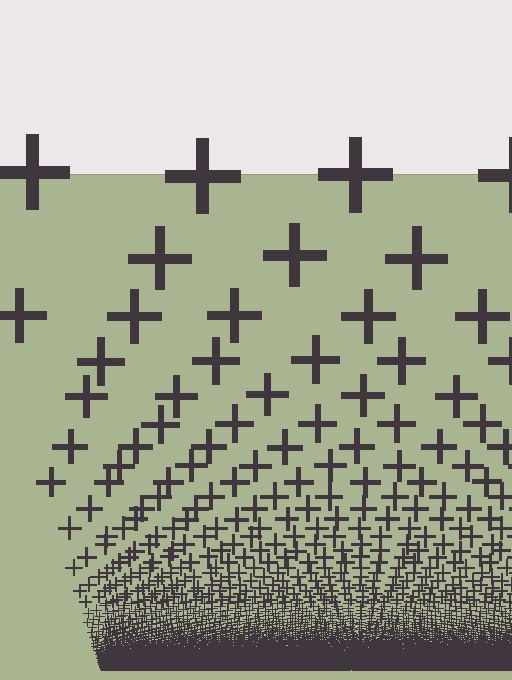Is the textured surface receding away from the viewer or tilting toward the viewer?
The surface appears to tilt toward the viewer. Texture elements get larger and sparser toward the top.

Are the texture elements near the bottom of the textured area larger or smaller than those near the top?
Smaller. The gradient is inverted — elements near the bottom are smaller and denser.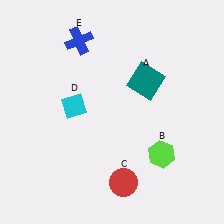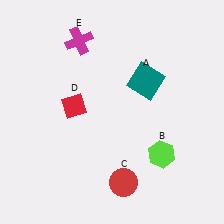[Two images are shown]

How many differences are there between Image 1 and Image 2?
There are 2 differences between the two images.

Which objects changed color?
D changed from cyan to red. E changed from blue to magenta.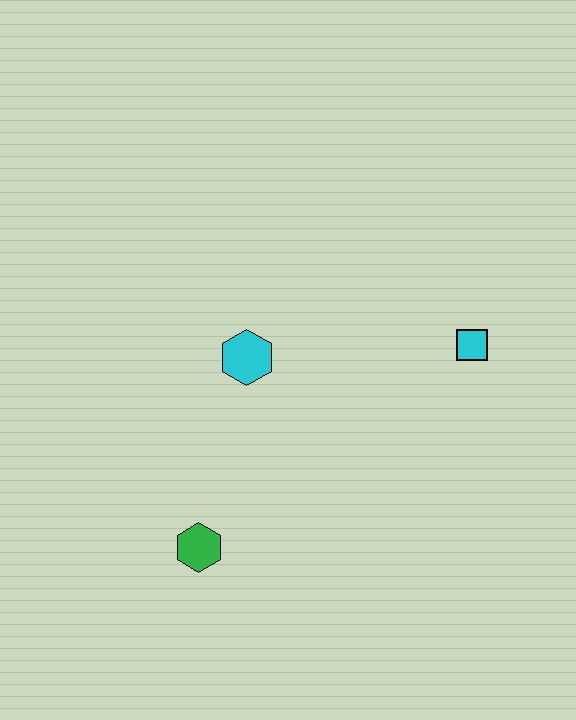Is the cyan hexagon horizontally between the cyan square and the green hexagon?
Yes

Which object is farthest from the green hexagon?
The cyan square is farthest from the green hexagon.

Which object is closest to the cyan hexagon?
The green hexagon is closest to the cyan hexagon.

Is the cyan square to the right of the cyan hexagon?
Yes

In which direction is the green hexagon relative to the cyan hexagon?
The green hexagon is below the cyan hexagon.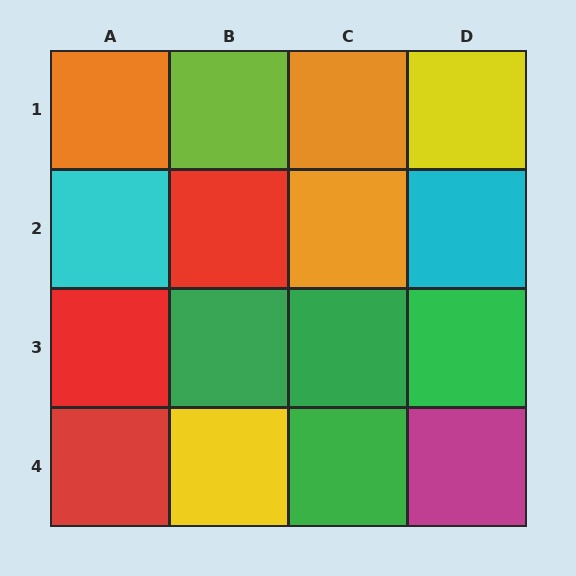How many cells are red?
3 cells are red.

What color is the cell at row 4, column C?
Green.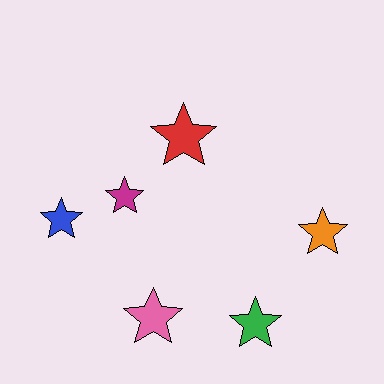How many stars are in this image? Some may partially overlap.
There are 6 stars.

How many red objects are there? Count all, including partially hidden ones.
There is 1 red object.